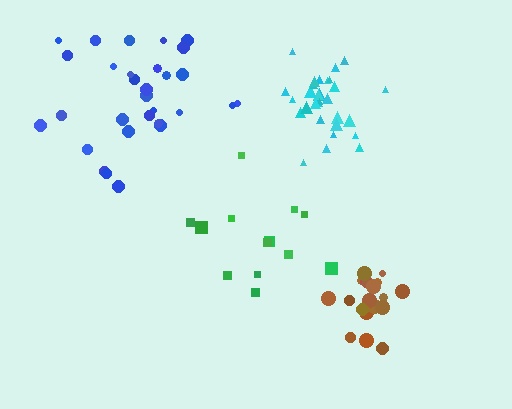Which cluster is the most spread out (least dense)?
Blue.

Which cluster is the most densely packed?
Cyan.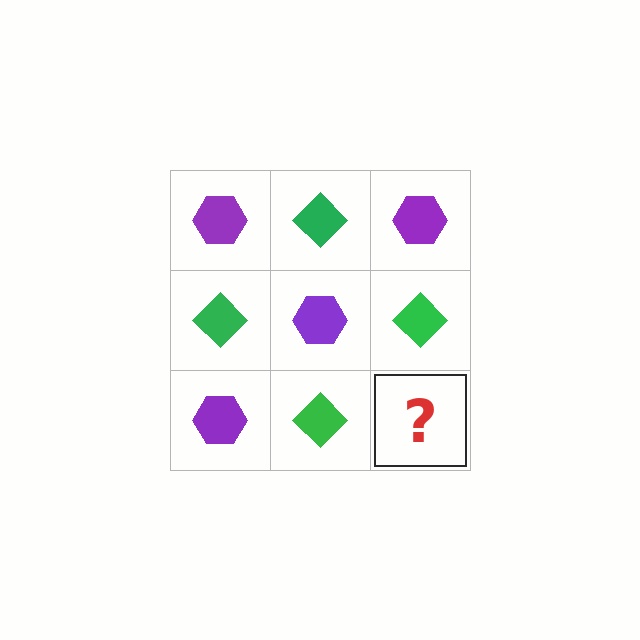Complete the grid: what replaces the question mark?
The question mark should be replaced with a purple hexagon.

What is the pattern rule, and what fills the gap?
The rule is that it alternates purple hexagon and green diamond in a checkerboard pattern. The gap should be filled with a purple hexagon.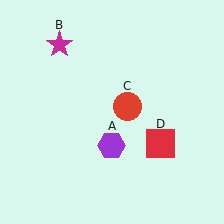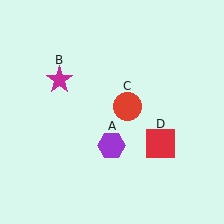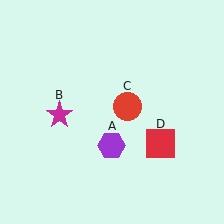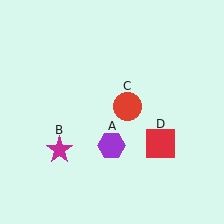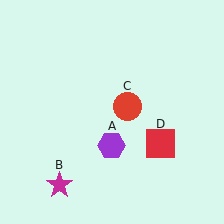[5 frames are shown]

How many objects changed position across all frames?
1 object changed position: magenta star (object B).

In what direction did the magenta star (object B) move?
The magenta star (object B) moved down.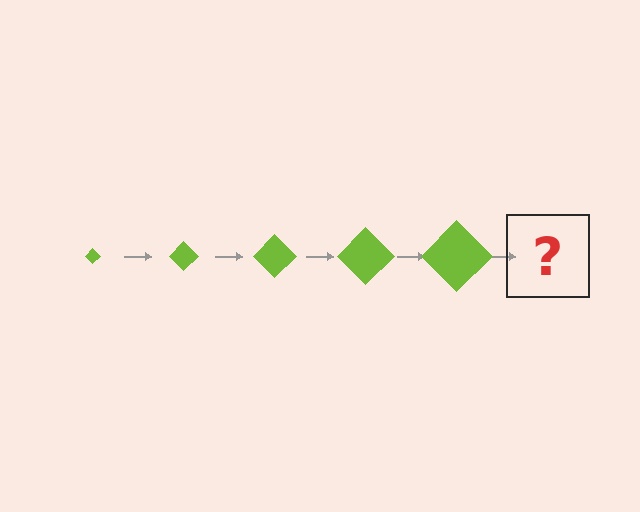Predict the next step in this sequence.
The next step is a lime diamond, larger than the previous one.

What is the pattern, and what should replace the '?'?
The pattern is that the diamond gets progressively larger each step. The '?' should be a lime diamond, larger than the previous one.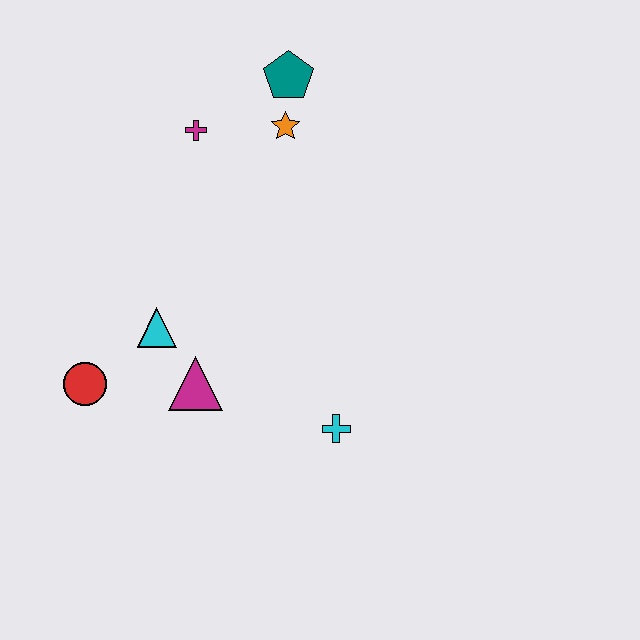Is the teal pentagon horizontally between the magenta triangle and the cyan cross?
Yes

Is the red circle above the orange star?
No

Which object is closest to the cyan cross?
The magenta triangle is closest to the cyan cross.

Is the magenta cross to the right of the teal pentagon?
No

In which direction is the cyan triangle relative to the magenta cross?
The cyan triangle is below the magenta cross.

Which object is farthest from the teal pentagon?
The red circle is farthest from the teal pentagon.